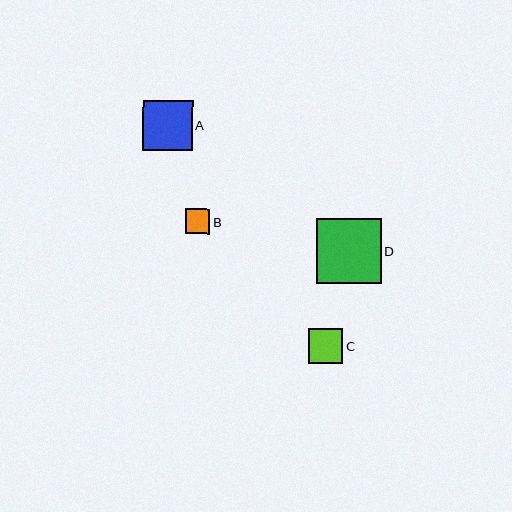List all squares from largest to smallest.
From largest to smallest: D, A, C, B.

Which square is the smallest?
Square B is the smallest with a size of approximately 25 pixels.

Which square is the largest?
Square D is the largest with a size of approximately 65 pixels.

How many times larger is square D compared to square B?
Square D is approximately 2.6 times the size of square B.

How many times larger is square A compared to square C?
Square A is approximately 1.4 times the size of square C.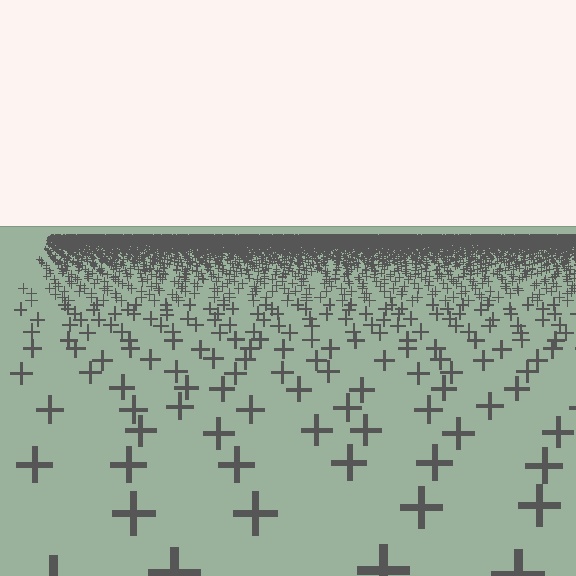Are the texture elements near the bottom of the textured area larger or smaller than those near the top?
Larger. Near the bottom, elements are closer to the viewer and appear at a bigger on-screen size.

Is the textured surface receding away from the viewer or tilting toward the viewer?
The surface is receding away from the viewer. Texture elements get smaller and denser toward the top.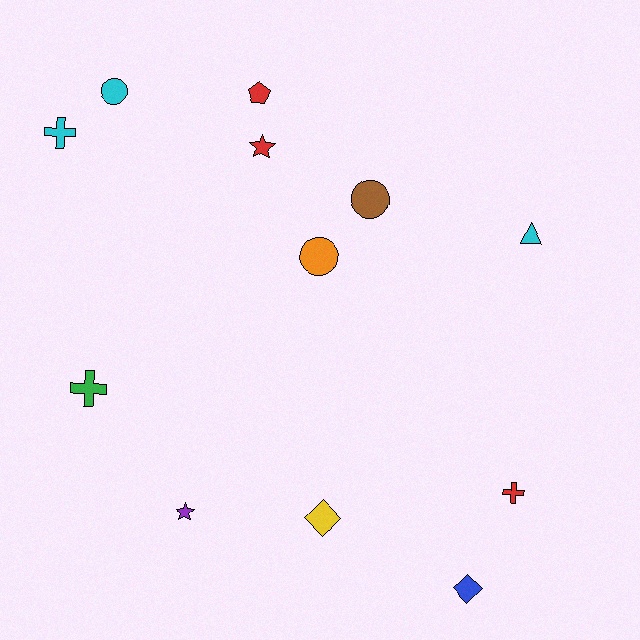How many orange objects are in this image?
There is 1 orange object.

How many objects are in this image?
There are 12 objects.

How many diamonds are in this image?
There are 2 diamonds.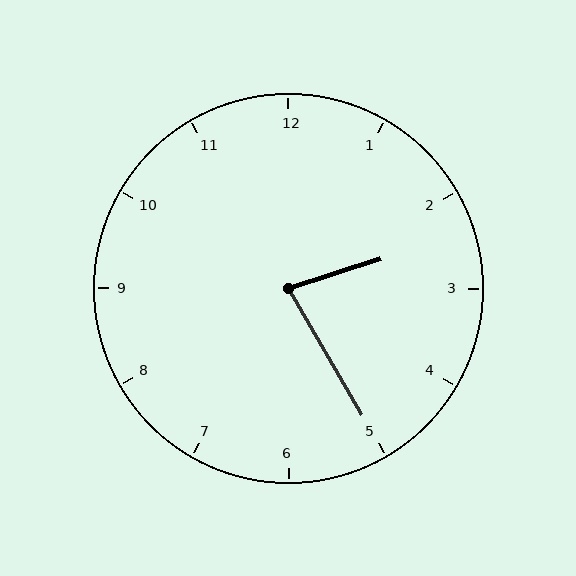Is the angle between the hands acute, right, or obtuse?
It is acute.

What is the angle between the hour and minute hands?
Approximately 78 degrees.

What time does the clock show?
2:25.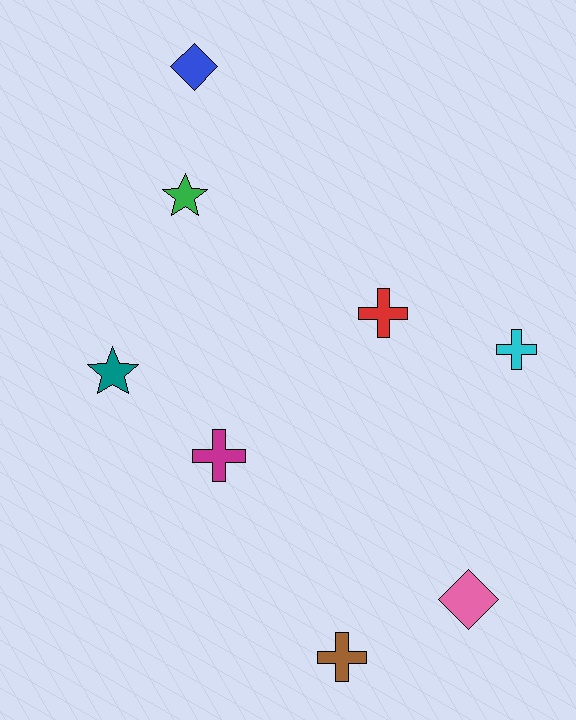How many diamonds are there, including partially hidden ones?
There are 2 diamonds.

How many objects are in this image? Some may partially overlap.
There are 8 objects.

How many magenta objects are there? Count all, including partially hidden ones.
There is 1 magenta object.